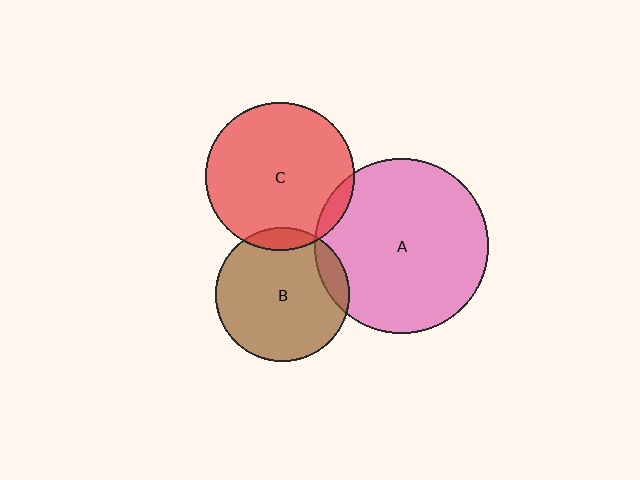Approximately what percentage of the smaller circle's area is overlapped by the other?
Approximately 10%.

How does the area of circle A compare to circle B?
Approximately 1.7 times.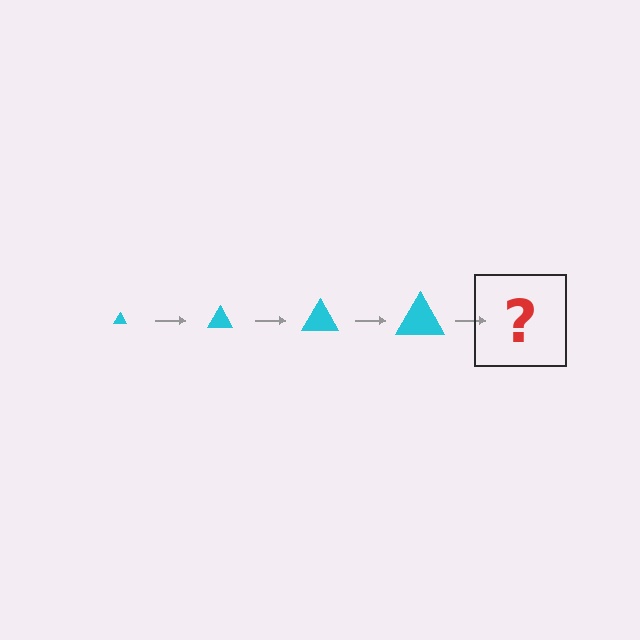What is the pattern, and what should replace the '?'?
The pattern is that the triangle gets progressively larger each step. The '?' should be a cyan triangle, larger than the previous one.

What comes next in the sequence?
The next element should be a cyan triangle, larger than the previous one.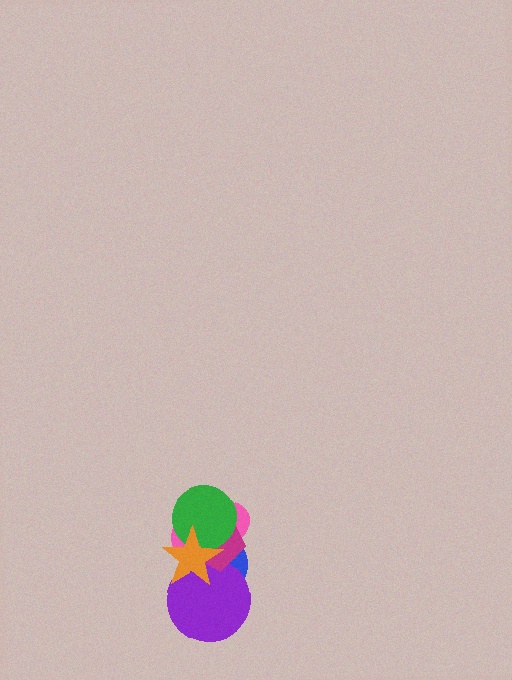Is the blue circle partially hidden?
Yes, it is partially covered by another shape.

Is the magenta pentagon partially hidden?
Yes, it is partially covered by another shape.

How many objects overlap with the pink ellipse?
5 objects overlap with the pink ellipse.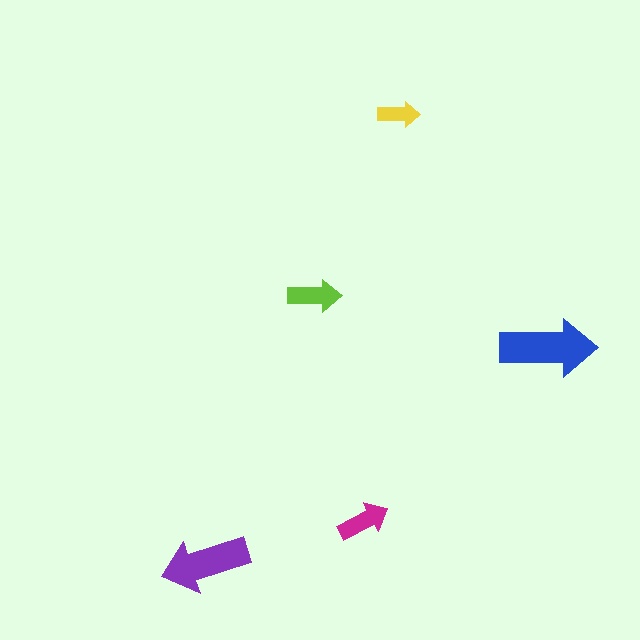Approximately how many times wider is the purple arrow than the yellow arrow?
About 2 times wider.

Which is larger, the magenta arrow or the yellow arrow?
The magenta one.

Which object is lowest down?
The purple arrow is bottommost.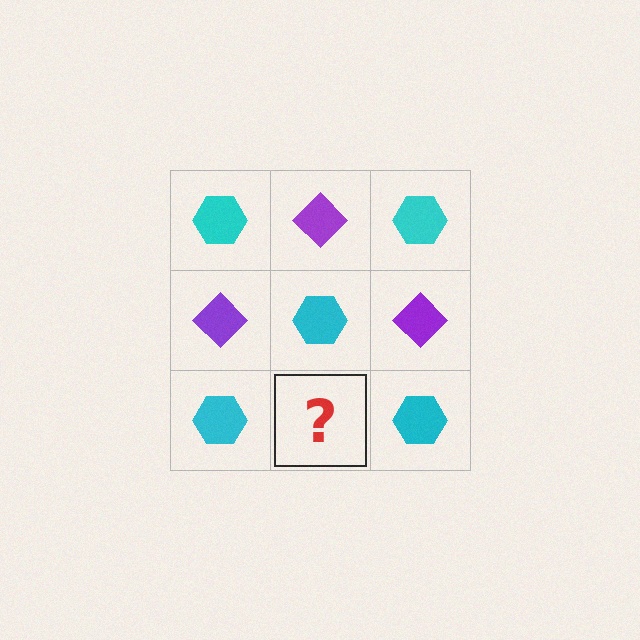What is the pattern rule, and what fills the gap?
The rule is that it alternates cyan hexagon and purple diamond in a checkerboard pattern. The gap should be filled with a purple diamond.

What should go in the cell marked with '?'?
The missing cell should contain a purple diamond.